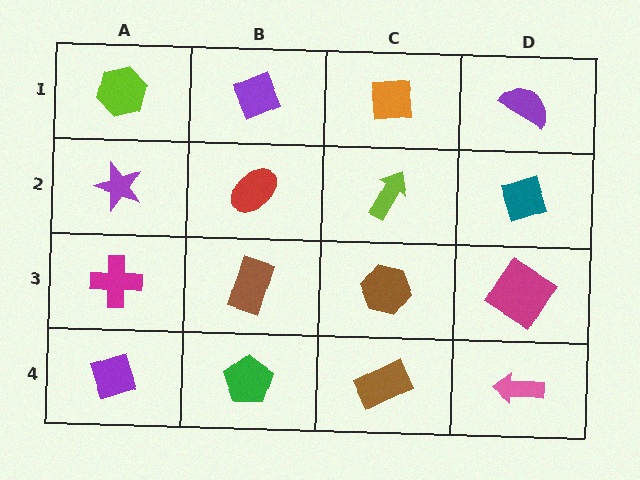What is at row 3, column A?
A magenta cross.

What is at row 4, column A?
A purple diamond.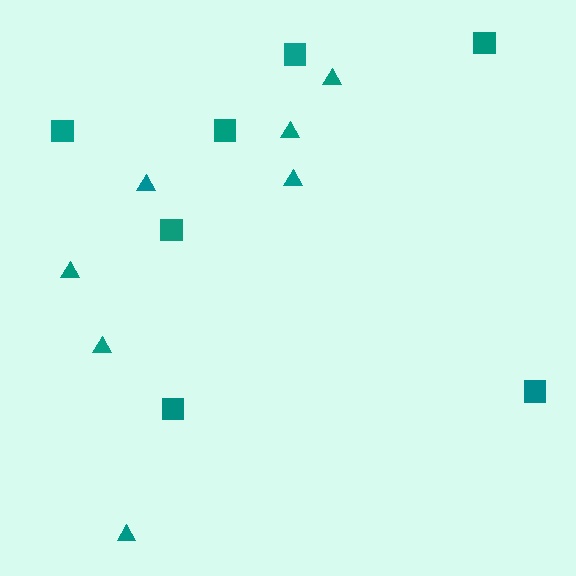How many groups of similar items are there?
There are 2 groups: one group of squares (7) and one group of triangles (7).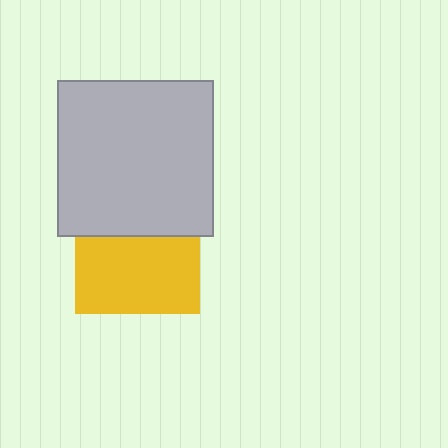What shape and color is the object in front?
The object in front is a light gray square.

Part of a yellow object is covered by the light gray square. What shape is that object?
It is a square.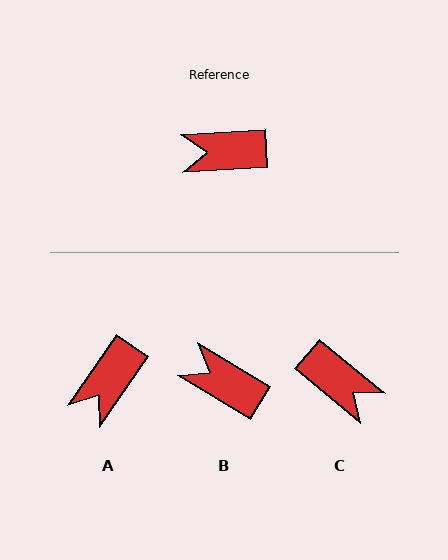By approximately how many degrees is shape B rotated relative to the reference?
Approximately 35 degrees clockwise.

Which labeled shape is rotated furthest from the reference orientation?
C, about 137 degrees away.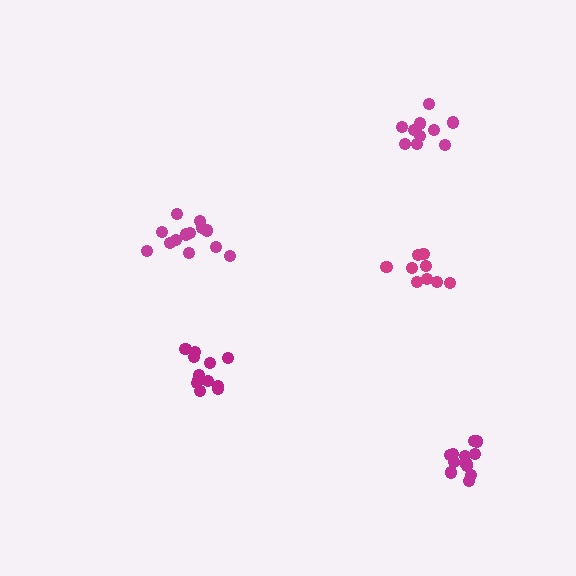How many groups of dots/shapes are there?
There are 5 groups.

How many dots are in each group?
Group 1: 12 dots, Group 2: 10 dots, Group 3: 9 dots, Group 4: 14 dots, Group 5: 13 dots (58 total).